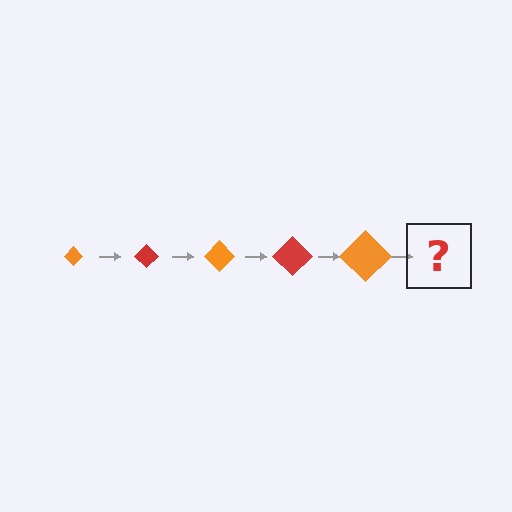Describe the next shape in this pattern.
It should be a red diamond, larger than the previous one.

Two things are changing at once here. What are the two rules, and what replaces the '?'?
The two rules are that the diamond grows larger each step and the color cycles through orange and red. The '?' should be a red diamond, larger than the previous one.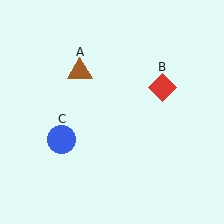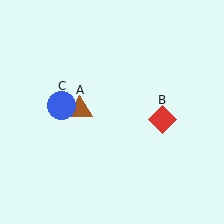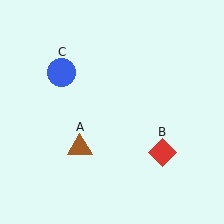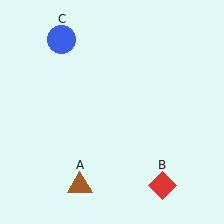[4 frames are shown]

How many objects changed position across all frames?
3 objects changed position: brown triangle (object A), red diamond (object B), blue circle (object C).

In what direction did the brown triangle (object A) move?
The brown triangle (object A) moved down.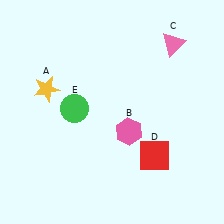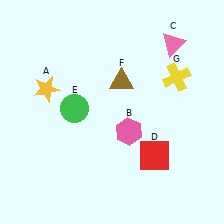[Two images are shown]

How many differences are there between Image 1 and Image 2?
There are 2 differences between the two images.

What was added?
A brown triangle (F), a yellow cross (G) were added in Image 2.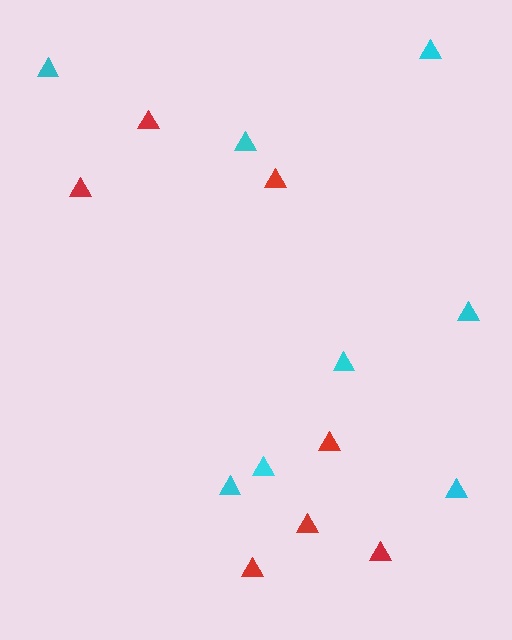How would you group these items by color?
There are 2 groups: one group of cyan triangles (8) and one group of red triangles (7).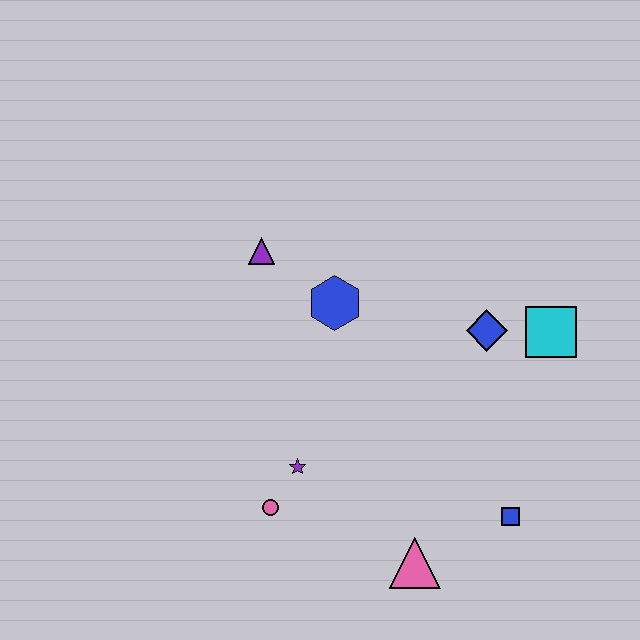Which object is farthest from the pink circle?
The cyan square is farthest from the pink circle.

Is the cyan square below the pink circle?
No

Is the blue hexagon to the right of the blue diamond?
No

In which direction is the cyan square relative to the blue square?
The cyan square is above the blue square.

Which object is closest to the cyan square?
The blue diamond is closest to the cyan square.